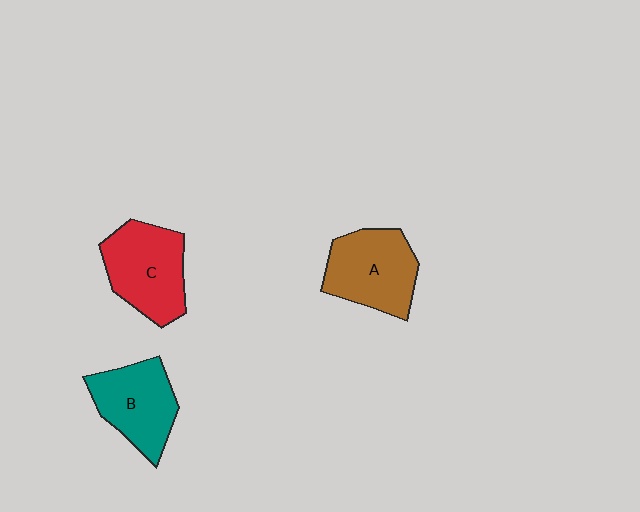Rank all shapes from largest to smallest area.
From largest to smallest: C (red), A (brown), B (teal).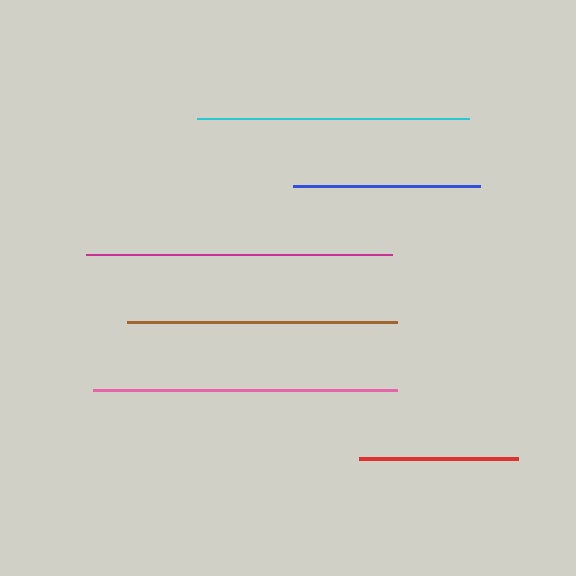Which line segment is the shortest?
The red line is the shortest at approximately 159 pixels.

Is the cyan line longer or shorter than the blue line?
The cyan line is longer than the blue line.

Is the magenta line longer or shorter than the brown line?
The magenta line is longer than the brown line.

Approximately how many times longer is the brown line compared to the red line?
The brown line is approximately 1.7 times the length of the red line.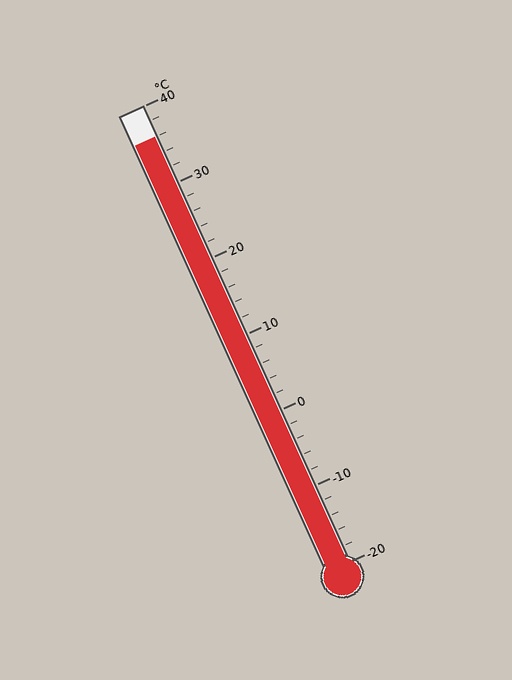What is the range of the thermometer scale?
The thermometer scale ranges from -20°C to 40°C.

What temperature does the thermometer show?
The thermometer shows approximately 36°C.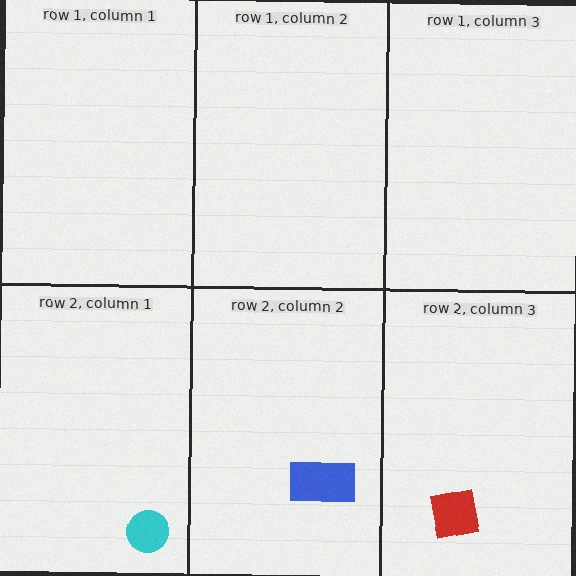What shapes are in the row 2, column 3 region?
The red square.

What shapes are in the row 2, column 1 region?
The cyan circle.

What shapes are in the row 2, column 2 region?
The blue rectangle.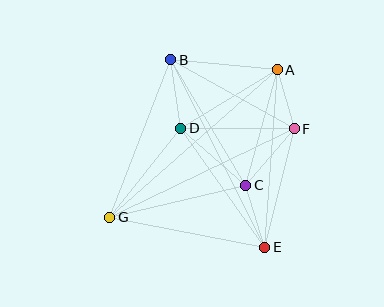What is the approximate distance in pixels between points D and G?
The distance between D and G is approximately 114 pixels.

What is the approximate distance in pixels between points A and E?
The distance between A and E is approximately 178 pixels.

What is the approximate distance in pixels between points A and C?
The distance between A and C is approximately 120 pixels.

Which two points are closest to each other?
Points A and F are closest to each other.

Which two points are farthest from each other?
Points A and G are farthest from each other.